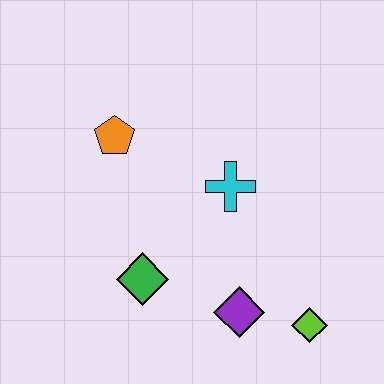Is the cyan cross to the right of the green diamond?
Yes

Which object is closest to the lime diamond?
The purple diamond is closest to the lime diamond.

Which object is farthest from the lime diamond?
The orange pentagon is farthest from the lime diamond.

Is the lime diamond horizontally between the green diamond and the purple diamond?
No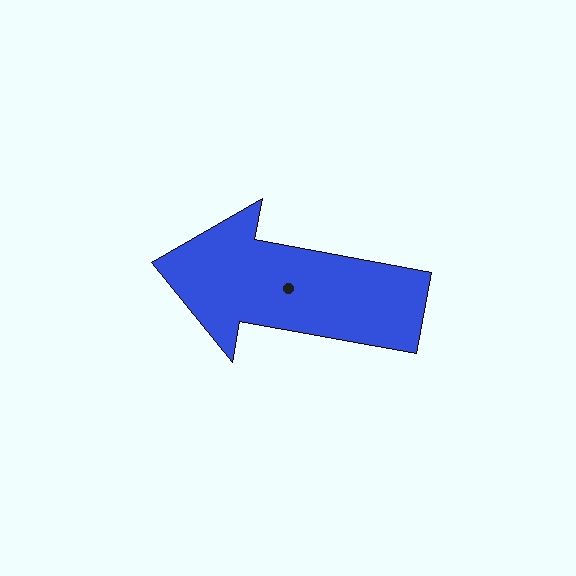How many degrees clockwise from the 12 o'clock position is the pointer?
Approximately 280 degrees.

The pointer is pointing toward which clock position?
Roughly 9 o'clock.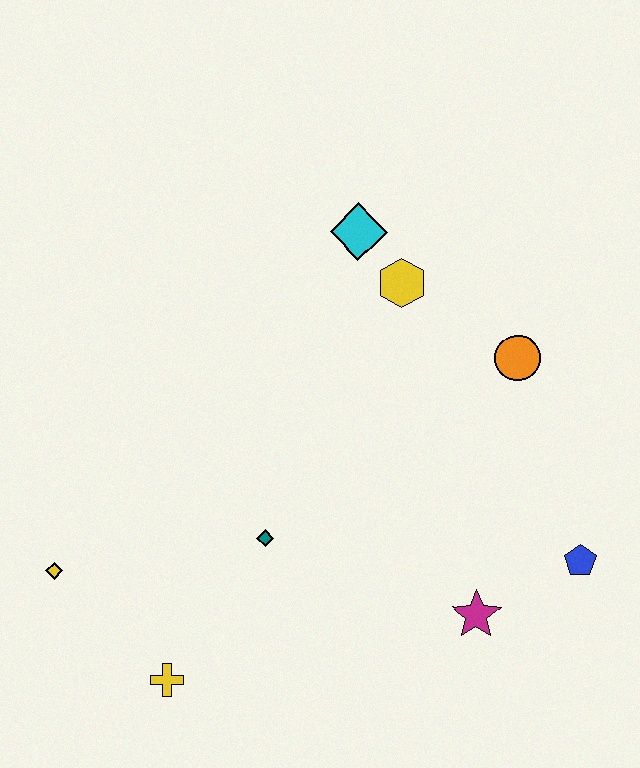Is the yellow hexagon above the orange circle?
Yes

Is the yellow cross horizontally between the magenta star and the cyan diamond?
No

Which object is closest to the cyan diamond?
The yellow hexagon is closest to the cyan diamond.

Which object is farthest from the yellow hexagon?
The yellow cross is farthest from the yellow hexagon.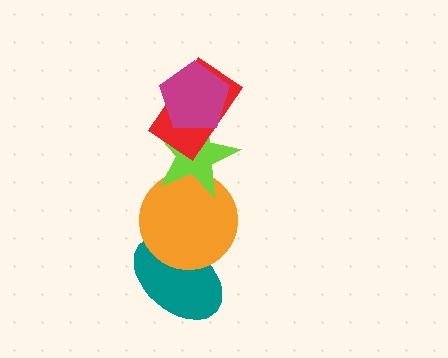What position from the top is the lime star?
The lime star is 3rd from the top.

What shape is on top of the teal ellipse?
The orange circle is on top of the teal ellipse.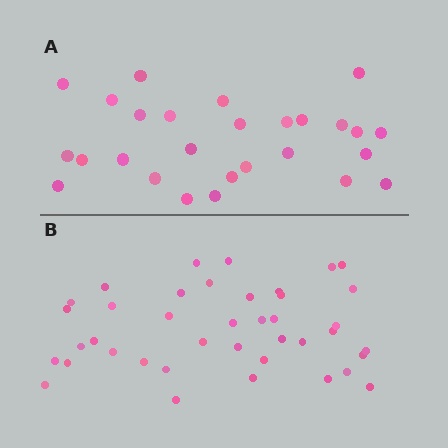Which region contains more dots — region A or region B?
Region B (the bottom region) has more dots.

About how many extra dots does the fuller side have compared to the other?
Region B has approximately 15 more dots than region A.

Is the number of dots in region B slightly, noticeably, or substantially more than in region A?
Region B has substantially more. The ratio is roughly 1.5 to 1.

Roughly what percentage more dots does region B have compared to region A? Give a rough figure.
About 50% more.